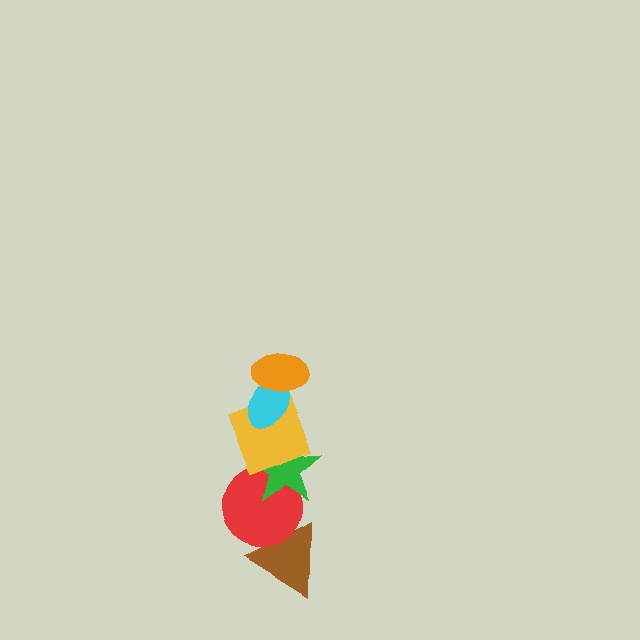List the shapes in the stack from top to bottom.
From top to bottom: the orange ellipse, the cyan ellipse, the yellow square, the green star, the red circle, the brown triangle.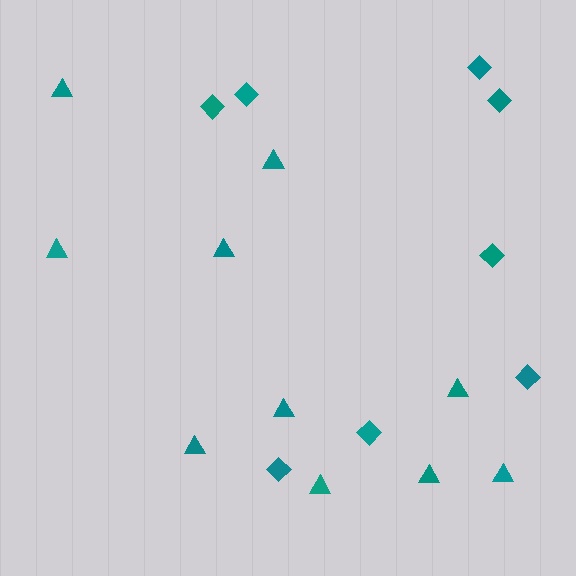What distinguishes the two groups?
There are 2 groups: one group of triangles (10) and one group of diamonds (8).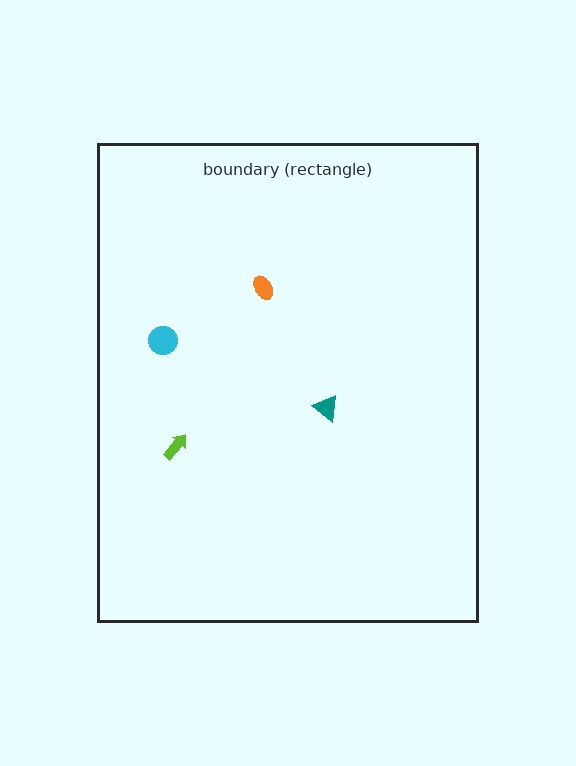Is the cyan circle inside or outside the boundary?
Inside.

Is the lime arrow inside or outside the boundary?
Inside.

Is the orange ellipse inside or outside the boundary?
Inside.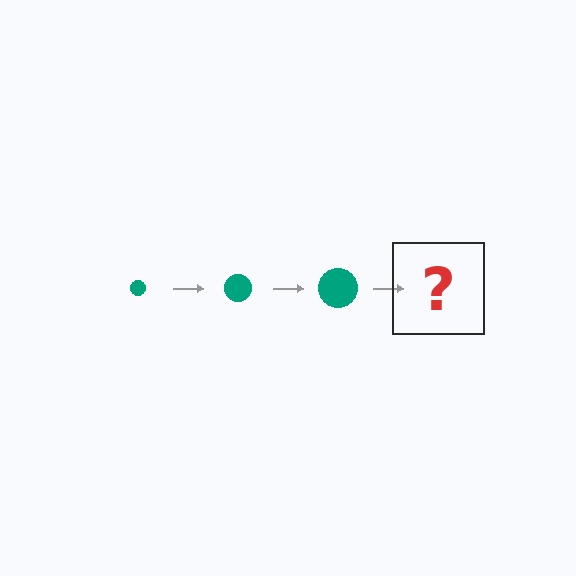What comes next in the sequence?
The next element should be a teal circle, larger than the previous one.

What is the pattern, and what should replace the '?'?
The pattern is that the circle gets progressively larger each step. The '?' should be a teal circle, larger than the previous one.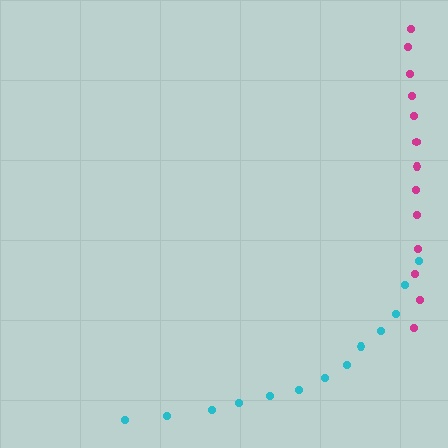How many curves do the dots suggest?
There are 2 distinct paths.